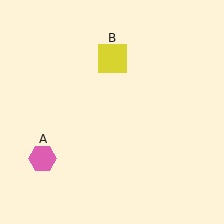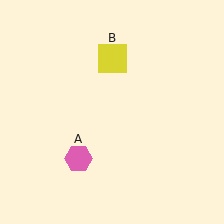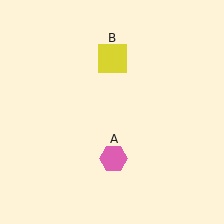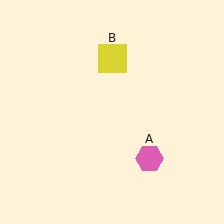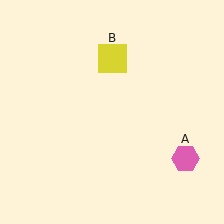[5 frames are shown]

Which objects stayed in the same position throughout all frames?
Yellow square (object B) remained stationary.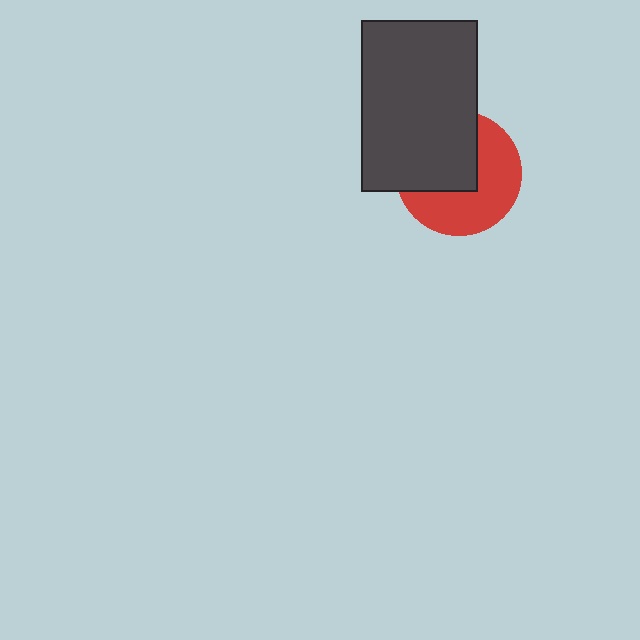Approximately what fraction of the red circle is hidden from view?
Roughly 46% of the red circle is hidden behind the dark gray rectangle.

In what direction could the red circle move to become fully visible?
The red circle could move toward the lower-right. That would shift it out from behind the dark gray rectangle entirely.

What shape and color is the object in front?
The object in front is a dark gray rectangle.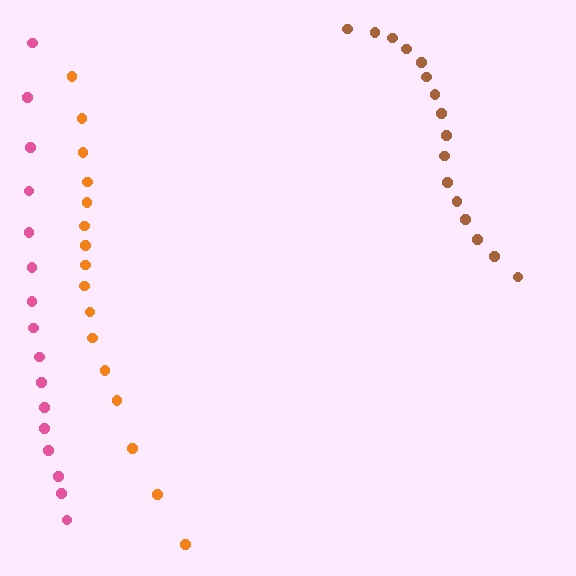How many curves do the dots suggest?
There are 3 distinct paths.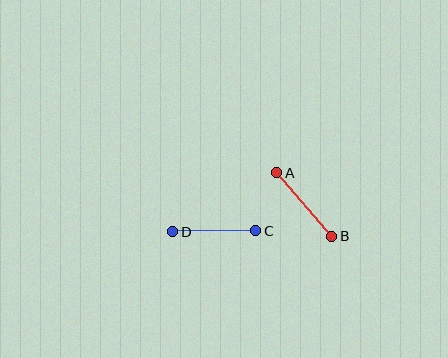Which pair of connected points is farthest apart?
Points A and B are farthest apart.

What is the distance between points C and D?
The distance is approximately 83 pixels.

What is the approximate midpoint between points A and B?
The midpoint is at approximately (304, 204) pixels.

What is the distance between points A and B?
The distance is approximately 84 pixels.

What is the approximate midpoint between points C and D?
The midpoint is at approximately (214, 231) pixels.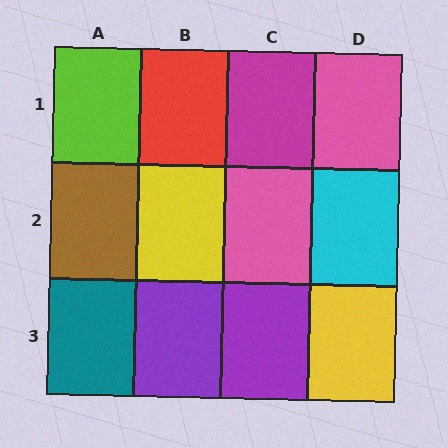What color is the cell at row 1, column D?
Pink.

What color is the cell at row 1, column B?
Red.